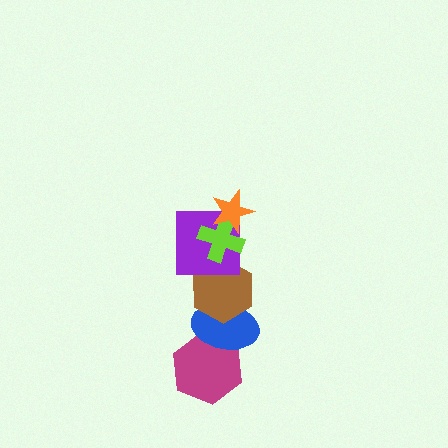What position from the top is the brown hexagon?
The brown hexagon is 4th from the top.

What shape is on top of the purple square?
The lime cross is on top of the purple square.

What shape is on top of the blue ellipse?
The brown hexagon is on top of the blue ellipse.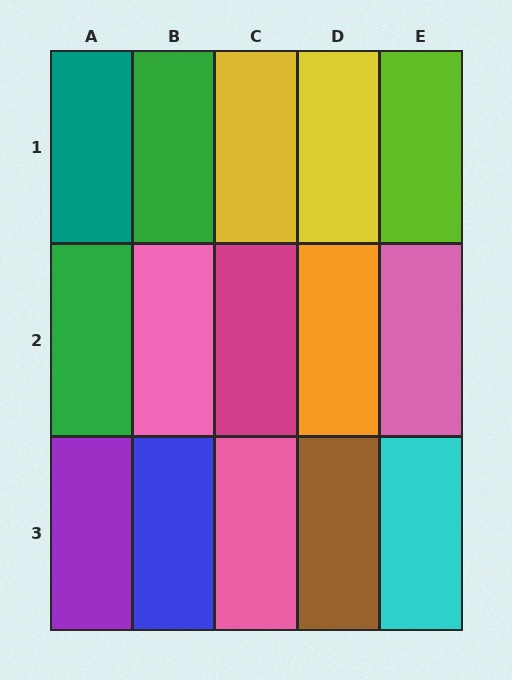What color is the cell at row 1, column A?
Teal.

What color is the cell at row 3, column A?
Purple.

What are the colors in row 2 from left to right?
Green, pink, magenta, orange, pink.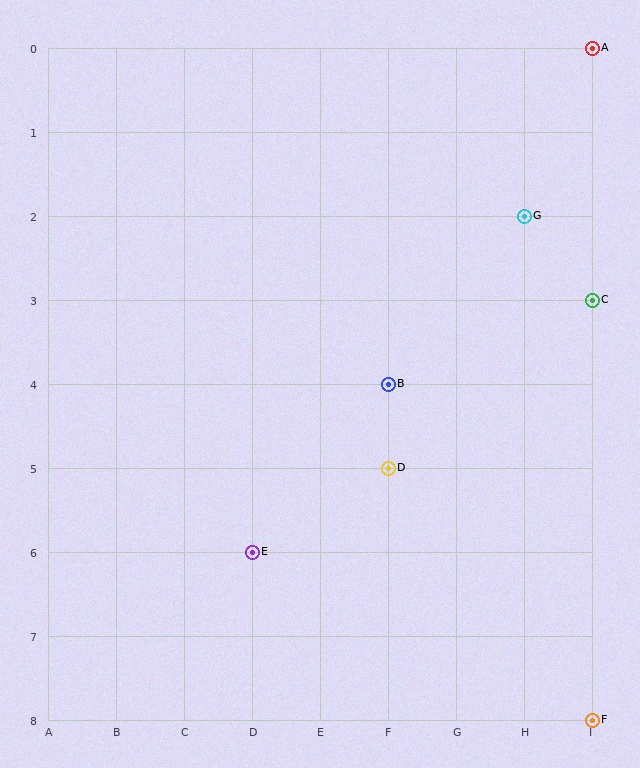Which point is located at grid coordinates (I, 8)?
Point F is at (I, 8).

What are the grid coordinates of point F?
Point F is at grid coordinates (I, 8).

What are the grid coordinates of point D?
Point D is at grid coordinates (F, 5).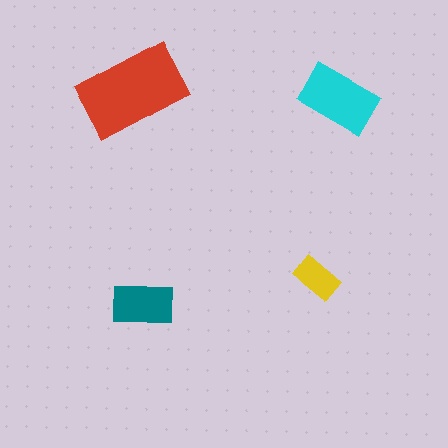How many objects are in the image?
There are 4 objects in the image.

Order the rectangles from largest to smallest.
the red one, the cyan one, the teal one, the yellow one.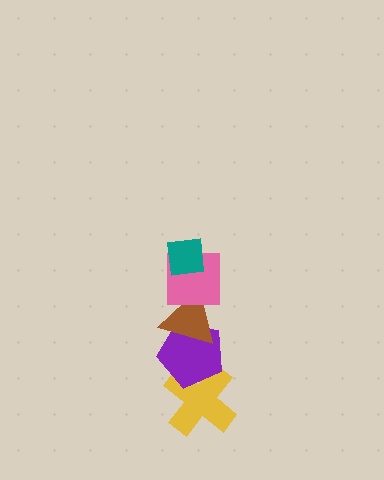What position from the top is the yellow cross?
The yellow cross is 5th from the top.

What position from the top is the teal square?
The teal square is 1st from the top.